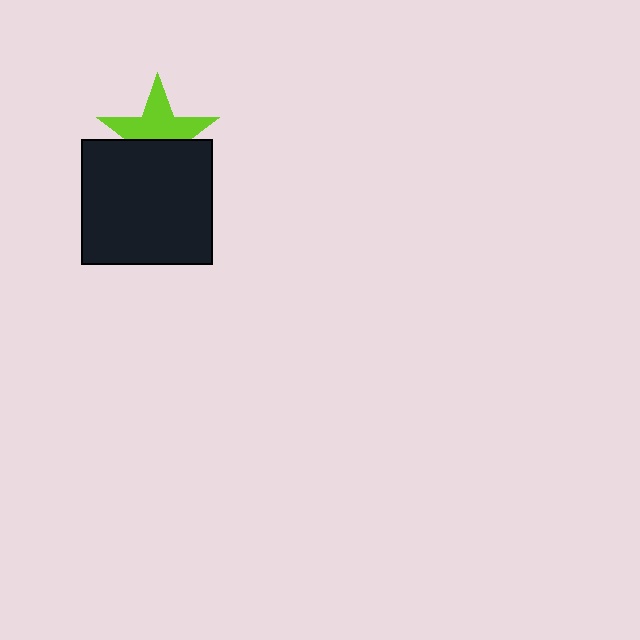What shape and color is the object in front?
The object in front is a black rectangle.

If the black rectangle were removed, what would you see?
You would see the complete lime star.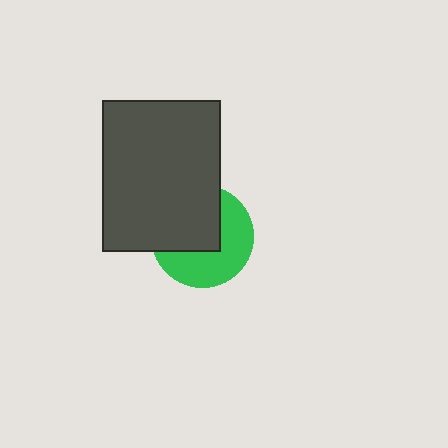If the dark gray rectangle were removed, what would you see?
You would see the complete green circle.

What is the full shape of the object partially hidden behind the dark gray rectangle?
The partially hidden object is a green circle.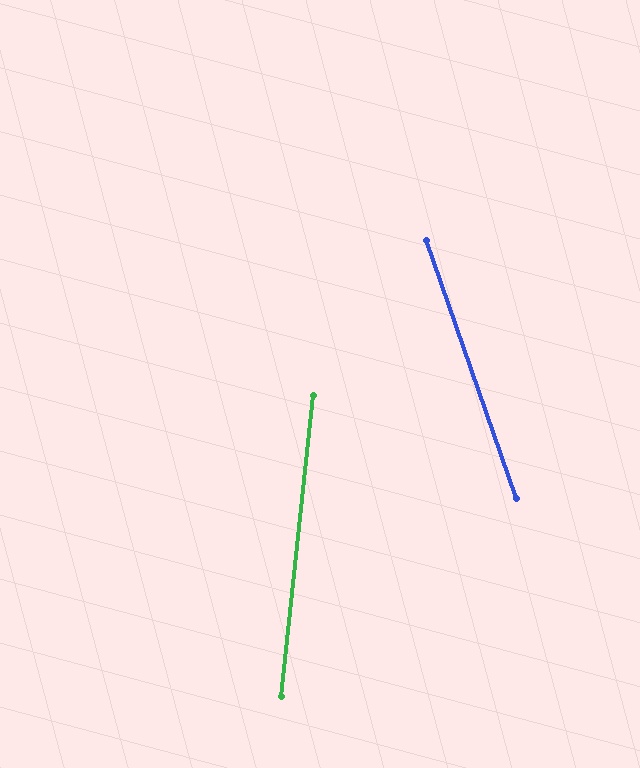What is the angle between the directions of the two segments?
Approximately 25 degrees.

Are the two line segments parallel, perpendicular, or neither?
Neither parallel nor perpendicular — they differ by about 25°.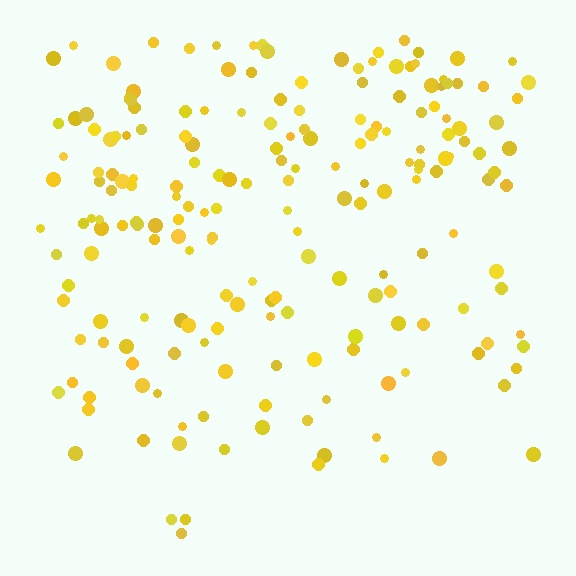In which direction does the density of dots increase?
From bottom to top, with the top side densest.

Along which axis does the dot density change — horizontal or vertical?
Vertical.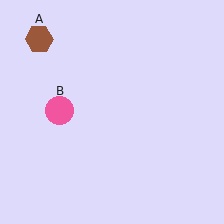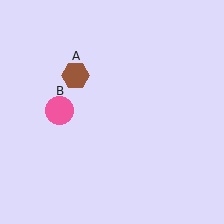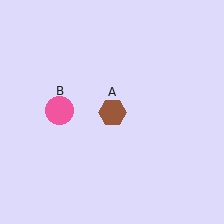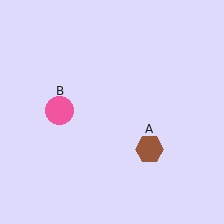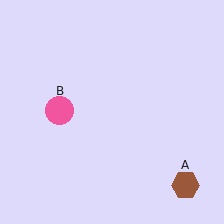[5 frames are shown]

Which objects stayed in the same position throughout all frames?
Pink circle (object B) remained stationary.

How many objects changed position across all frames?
1 object changed position: brown hexagon (object A).